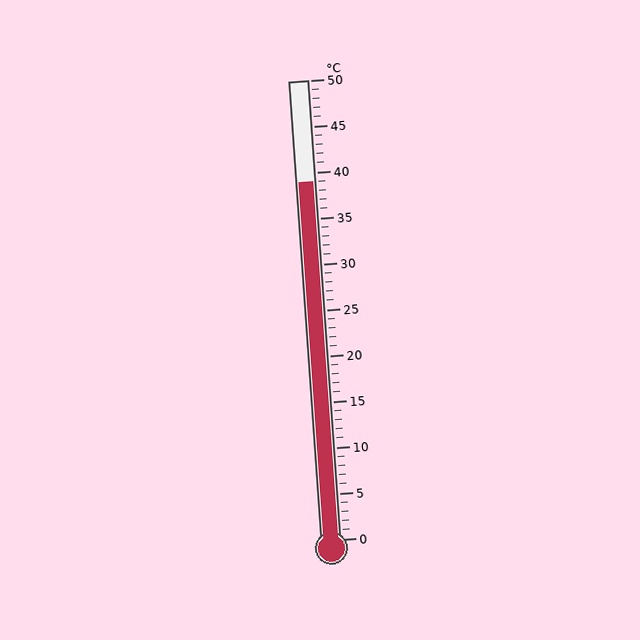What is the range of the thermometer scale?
The thermometer scale ranges from 0°C to 50°C.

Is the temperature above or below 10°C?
The temperature is above 10°C.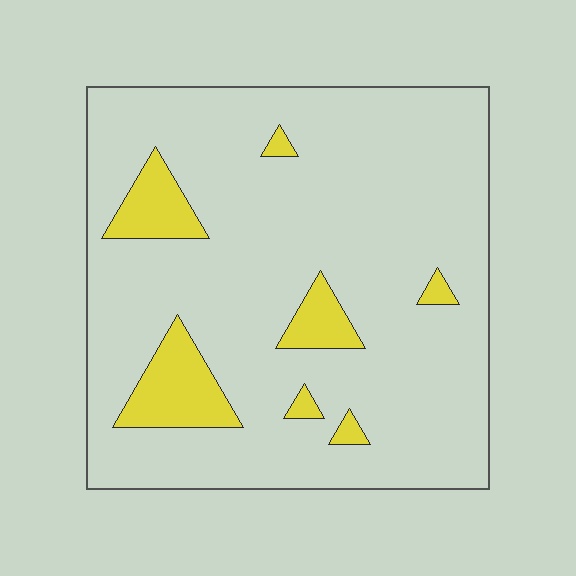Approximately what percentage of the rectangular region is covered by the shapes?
Approximately 10%.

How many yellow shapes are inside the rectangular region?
7.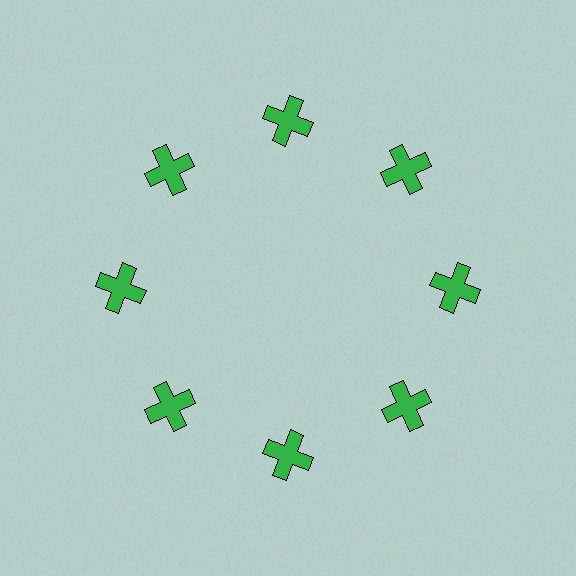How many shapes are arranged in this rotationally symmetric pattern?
There are 8 shapes, arranged in 8 groups of 1.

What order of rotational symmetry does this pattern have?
This pattern has 8-fold rotational symmetry.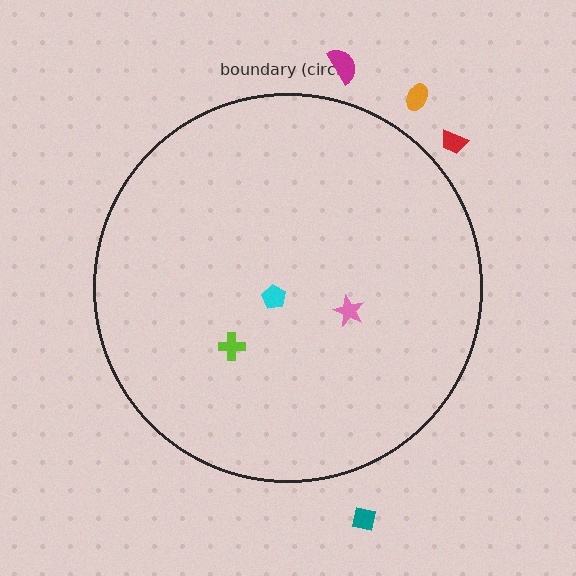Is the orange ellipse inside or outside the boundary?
Outside.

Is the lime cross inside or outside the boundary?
Inside.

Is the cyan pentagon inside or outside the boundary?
Inside.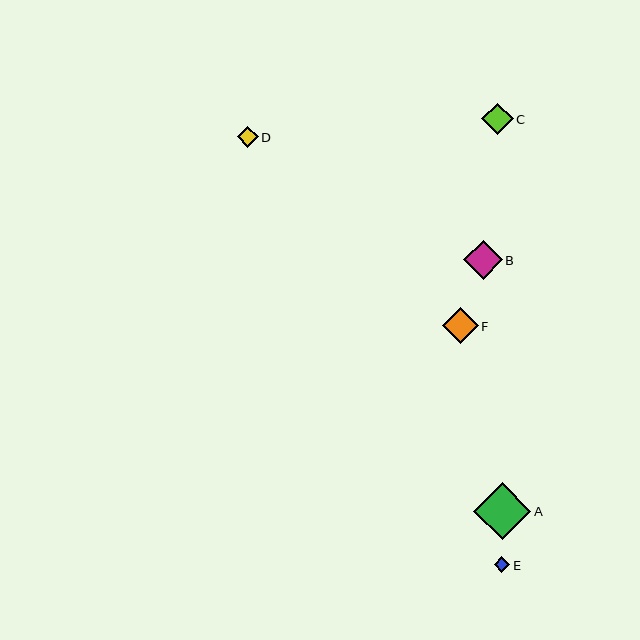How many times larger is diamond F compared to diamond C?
Diamond F is approximately 1.2 times the size of diamond C.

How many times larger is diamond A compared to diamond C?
Diamond A is approximately 1.8 times the size of diamond C.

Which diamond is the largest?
Diamond A is the largest with a size of approximately 58 pixels.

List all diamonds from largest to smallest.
From largest to smallest: A, B, F, C, D, E.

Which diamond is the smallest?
Diamond E is the smallest with a size of approximately 16 pixels.